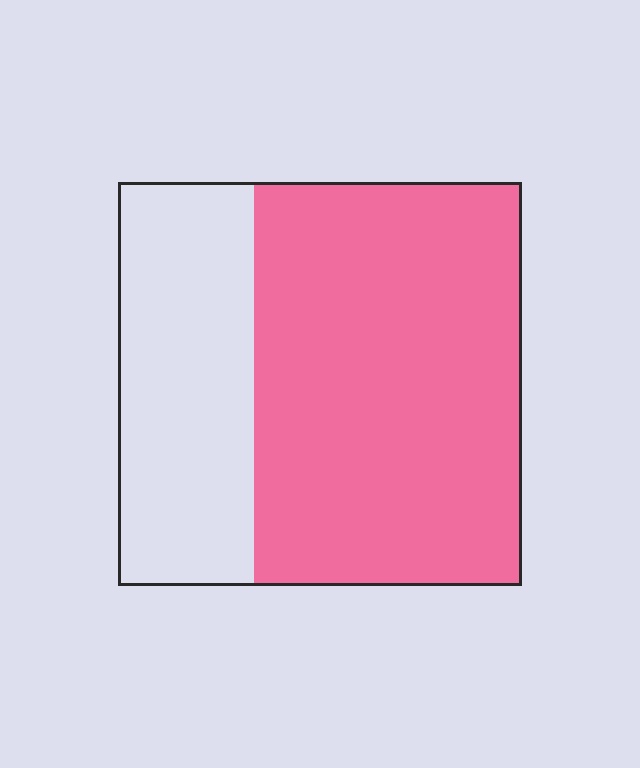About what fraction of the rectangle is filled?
About two thirds (2/3).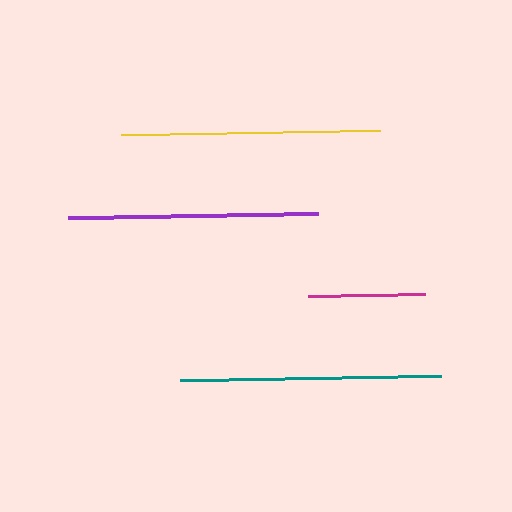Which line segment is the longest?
The teal line is the longest at approximately 262 pixels.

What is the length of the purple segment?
The purple segment is approximately 251 pixels long.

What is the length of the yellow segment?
The yellow segment is approximately 259 pixels long.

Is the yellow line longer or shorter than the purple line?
The yellow line is longer than the purple line.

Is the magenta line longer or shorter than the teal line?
The teal line is longer than the magenta line.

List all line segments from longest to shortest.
From longest to shortest: teal, yellow, purple, magenta.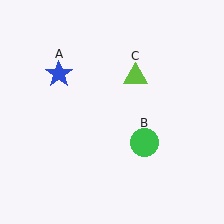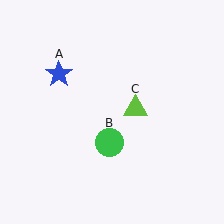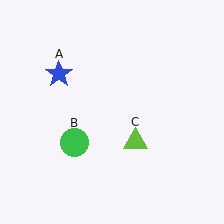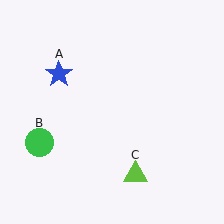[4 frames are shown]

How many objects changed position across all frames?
2 objects changed position: green circle (object B), lime triangle (object C).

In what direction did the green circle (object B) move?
The green circle (object B) moved left.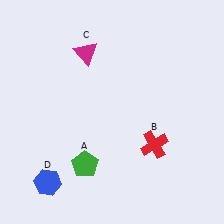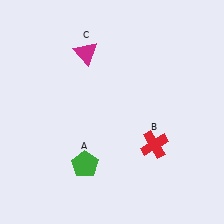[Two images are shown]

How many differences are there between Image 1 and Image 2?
There is 1 difference between the two images.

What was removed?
The blue hexagon (D) was removed in Image 2.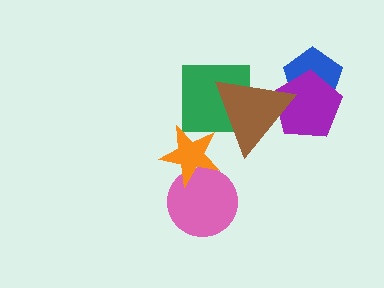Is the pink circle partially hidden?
Yes, it is partially covered by another shape.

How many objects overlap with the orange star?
1 object overlaps with the orange star.